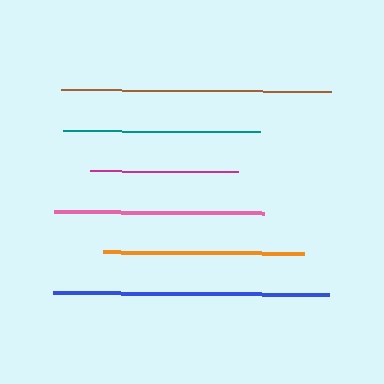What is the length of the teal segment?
The teal segment is approximately 198 pixels long.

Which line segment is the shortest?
The magenta line is the shortest at approximately 148 pixels.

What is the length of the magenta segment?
The magenta segment is approximately 148 pixels long.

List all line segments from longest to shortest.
From longest to shortest: blue, brown, pink, orange, teal, magenta.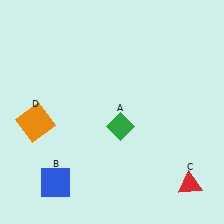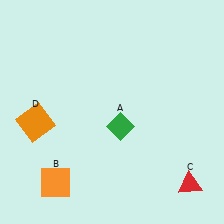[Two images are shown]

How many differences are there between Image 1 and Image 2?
There is 1 difference between the two images.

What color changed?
The square (B) changed from blue in Image 1 to orange in Image 2.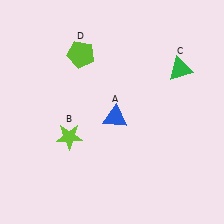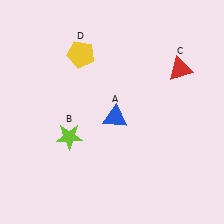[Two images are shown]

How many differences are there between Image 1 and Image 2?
There are 2 differences between the two images.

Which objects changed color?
C changed from green to red. D changed from lime to yellow.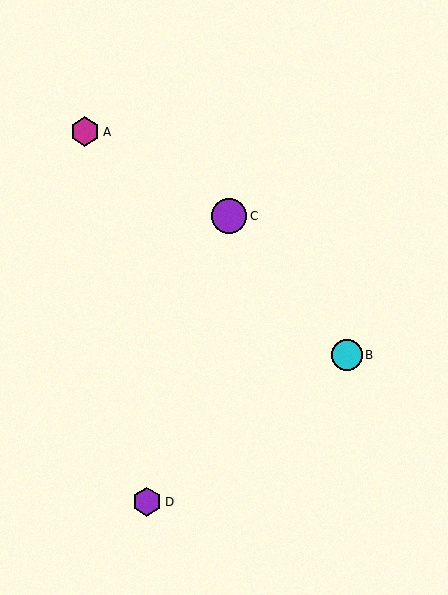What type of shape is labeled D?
Shape D is a purple hexagon.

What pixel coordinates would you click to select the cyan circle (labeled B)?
Click at (347, 355) to select the cyan circle B.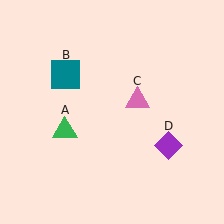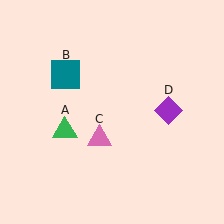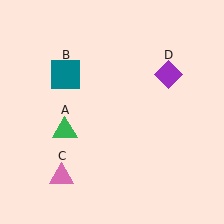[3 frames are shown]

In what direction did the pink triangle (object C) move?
The pink triangle (object C) moved down and to the left.